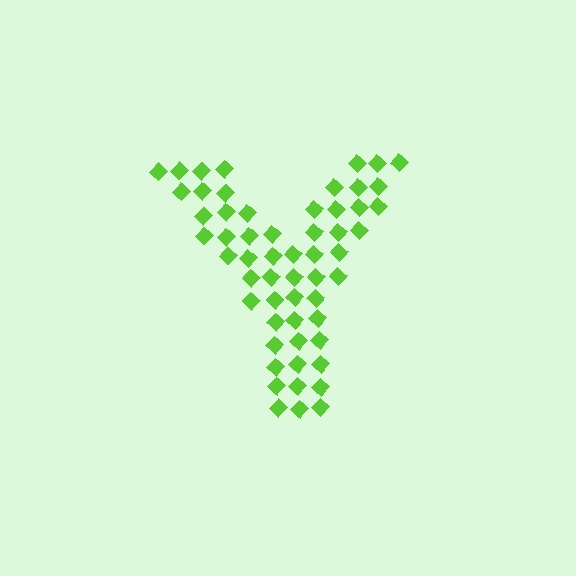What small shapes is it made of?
It is made of small diamonds.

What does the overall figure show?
The overall figure shows the letter Y.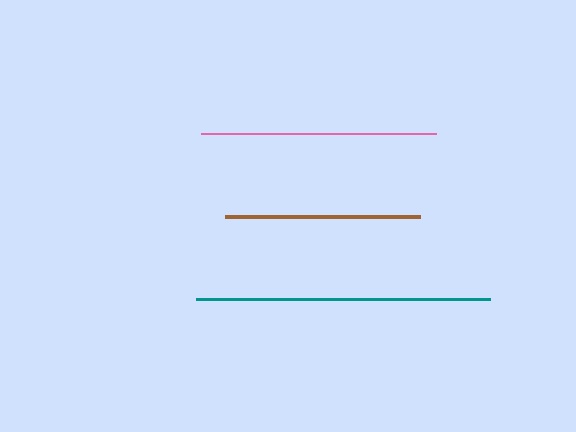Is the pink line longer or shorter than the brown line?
The pink line is longer than the brown line.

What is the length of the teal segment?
The teal segment is approximately 293 pixels long.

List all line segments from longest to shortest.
From longest to shortest: teal, pink, brown.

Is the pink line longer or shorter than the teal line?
The teal line is longer than the pink line.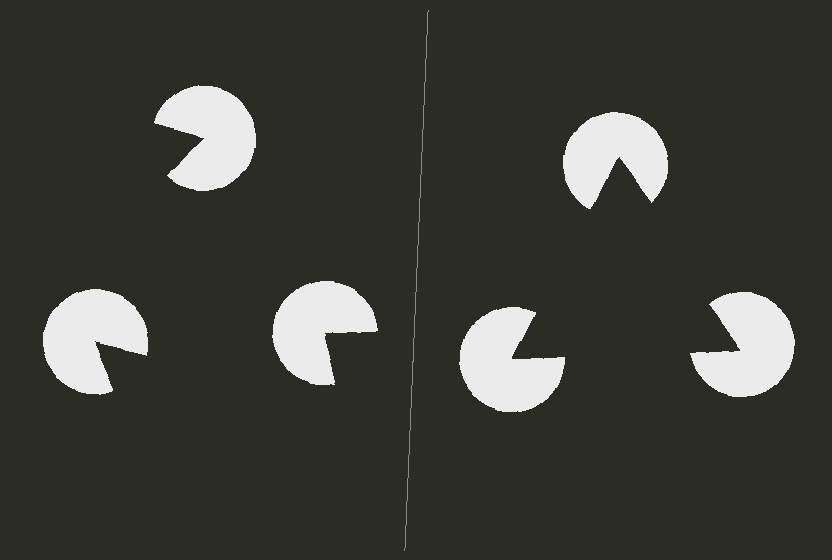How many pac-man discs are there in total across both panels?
6 — 3 on each side.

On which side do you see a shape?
An illusory triangle appears on the right side. On the left side the wedge cuts are rotated, so no coherent shape forms.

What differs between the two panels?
The pac-man discs are positioned identically on both sides; only the wedge orientations differ. On the right they align to a triangle; on the left they are misaligned.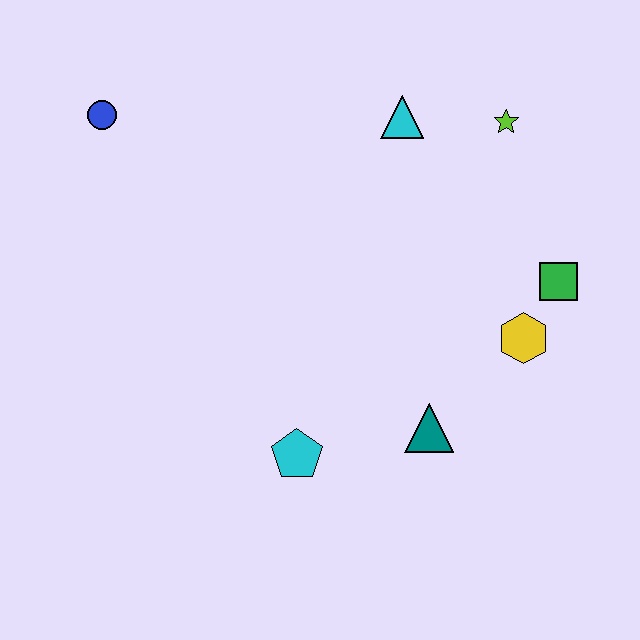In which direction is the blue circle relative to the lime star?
The blue circle is to the left of the lime star.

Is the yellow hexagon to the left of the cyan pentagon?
No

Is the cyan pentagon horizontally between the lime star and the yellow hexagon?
No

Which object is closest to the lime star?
The cyan triangle is closest to the lime star.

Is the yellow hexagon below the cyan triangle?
Yes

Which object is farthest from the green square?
The blue circle is farthest from the green square.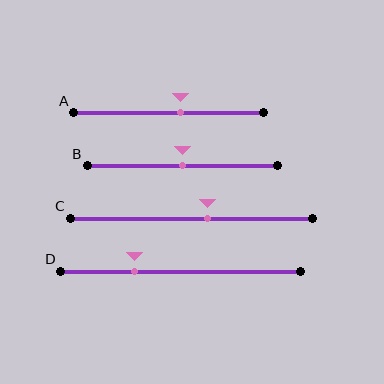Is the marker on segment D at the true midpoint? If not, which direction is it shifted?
No, the marker on segment D is shifted to the left by about 19% of the segment length.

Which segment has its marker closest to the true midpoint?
Segment B has its marker closest to the true midpoint.